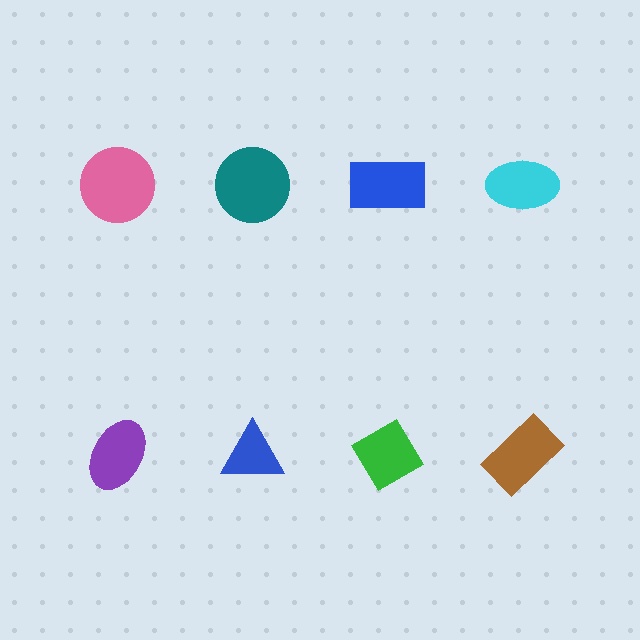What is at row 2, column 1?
A purple ellipse.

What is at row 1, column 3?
A blue rectangle.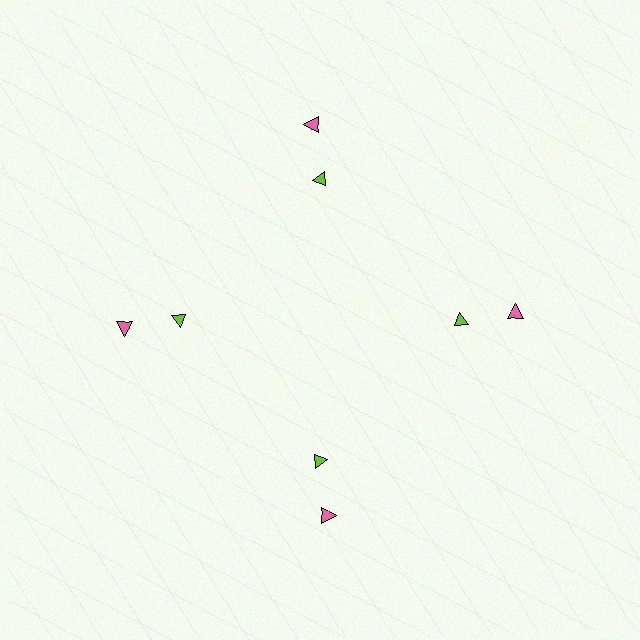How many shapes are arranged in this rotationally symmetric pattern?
There are 8 shapes, arranged in 4 groups of 2.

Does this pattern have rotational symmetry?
Yes, this pattern has 4-fold rotational symmetry. It looks the same after rotating 90 degrees around the center.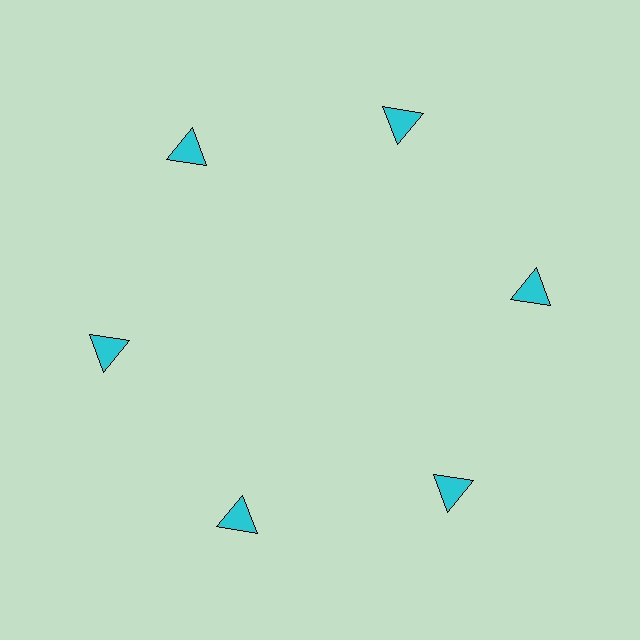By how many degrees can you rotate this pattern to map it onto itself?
The pattern maps onto itself every 60 degrees of rotation.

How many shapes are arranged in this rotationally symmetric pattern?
There are 6 shapes, arranged in 6 groups of 1.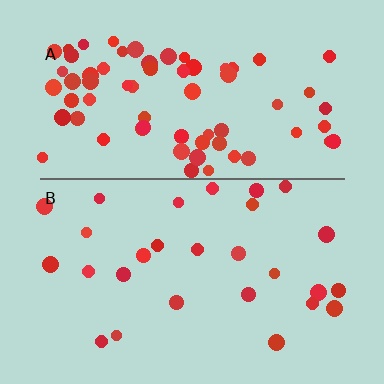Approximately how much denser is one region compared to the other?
Approximately 2.5× — region A over region B.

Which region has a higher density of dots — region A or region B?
A (the top).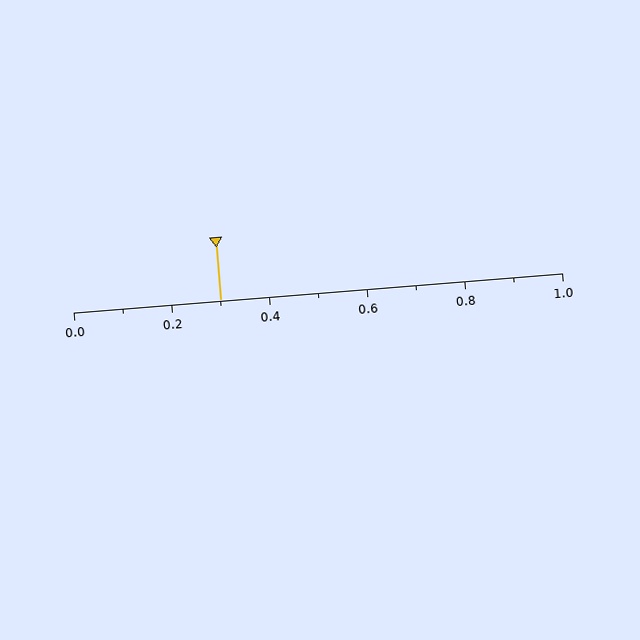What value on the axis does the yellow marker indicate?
The marker indicates approximately 0.3.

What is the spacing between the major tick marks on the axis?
The major ticks are spaced 0.2 apart.